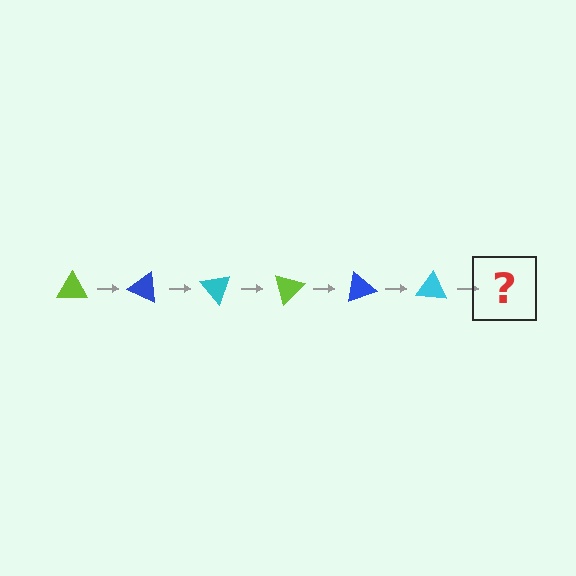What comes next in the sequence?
The next element should be a lime triangle, rotated 150 degrees from the start.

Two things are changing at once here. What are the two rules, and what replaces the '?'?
The two rules are that it rotates 25 degrees each step and the color cycles through lime, blue, and cyan. The '?' should be a lime triangle, rotated 150 degrees from the start.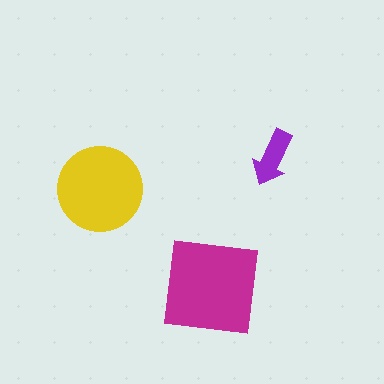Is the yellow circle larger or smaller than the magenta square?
Smaller.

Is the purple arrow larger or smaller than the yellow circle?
Smaller.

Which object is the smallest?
The purple arrow.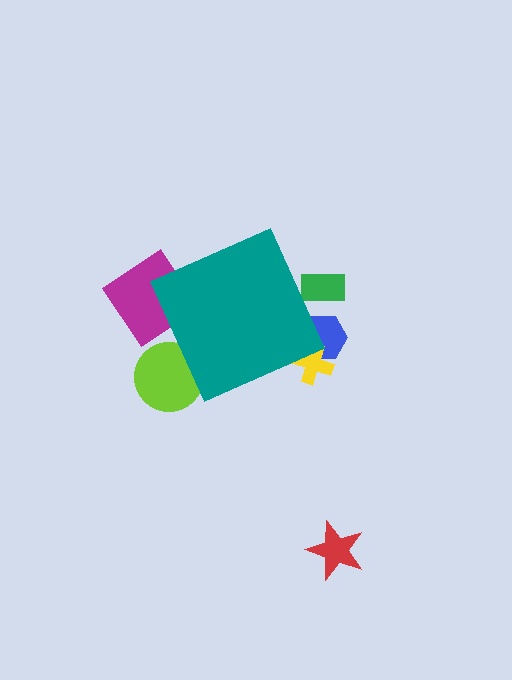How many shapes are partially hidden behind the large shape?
5 shapes are partially hidden.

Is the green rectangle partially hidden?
Yes, the green rectangle is partially hidden behind the teal diamond.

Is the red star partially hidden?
No, the red star is fully visible.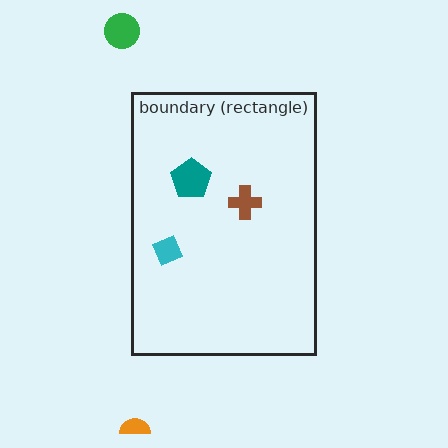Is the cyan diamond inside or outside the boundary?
Inside.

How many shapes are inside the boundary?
3 inside, 2 outside.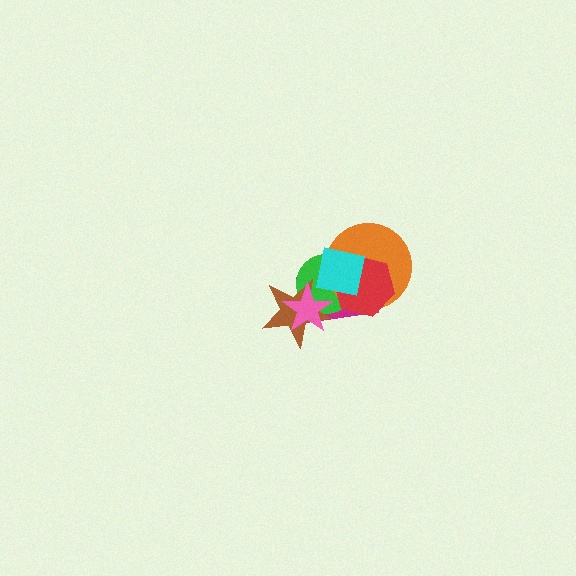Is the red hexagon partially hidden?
Yes, it is partially covered by another shape.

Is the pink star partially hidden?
No, no other shape covers it.